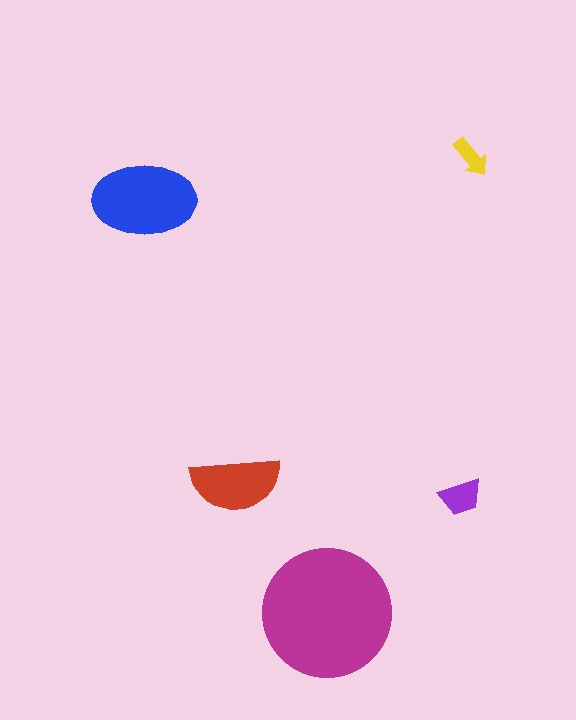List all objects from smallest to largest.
The yellow arrow, the purple trapezoid, the red semicircle, the blue ellipse, the magenta circle.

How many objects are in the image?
There are 5 objects in the image.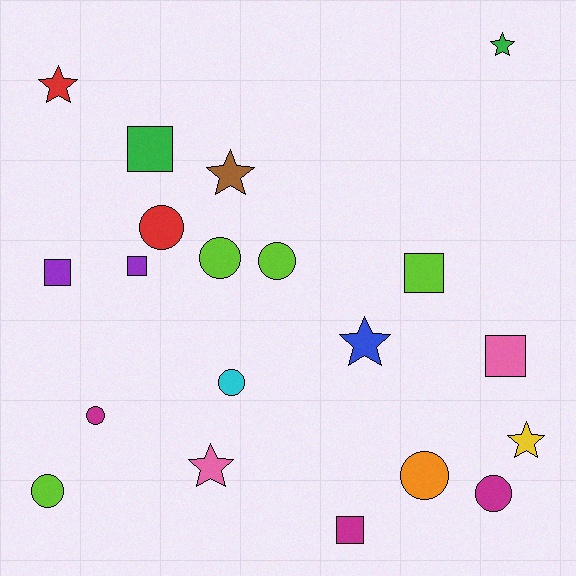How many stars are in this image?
There are 6 stars.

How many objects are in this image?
There are 20 objects.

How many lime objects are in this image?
There are 4 lime objects.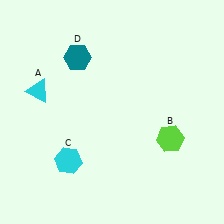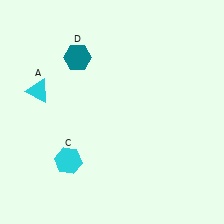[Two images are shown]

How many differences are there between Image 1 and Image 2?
There is 1 difference between the two images.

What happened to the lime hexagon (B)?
The lime hexagon (B) was removed in Image 2. It was in the bottom-right area of Image 1.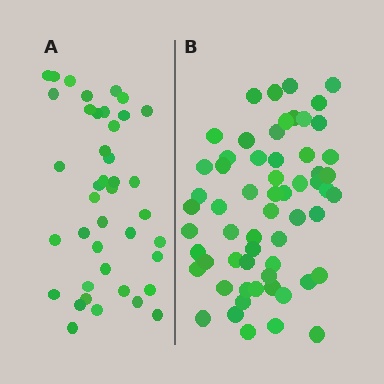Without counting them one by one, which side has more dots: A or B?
Region B (the right region) has more dots.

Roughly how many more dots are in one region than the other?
Region B has approximately 20 more dots than region A.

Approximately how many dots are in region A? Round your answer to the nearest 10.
About 40 dots. (The exact count is 41, which rounds to 40.)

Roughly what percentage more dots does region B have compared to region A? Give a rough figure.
About 45% more.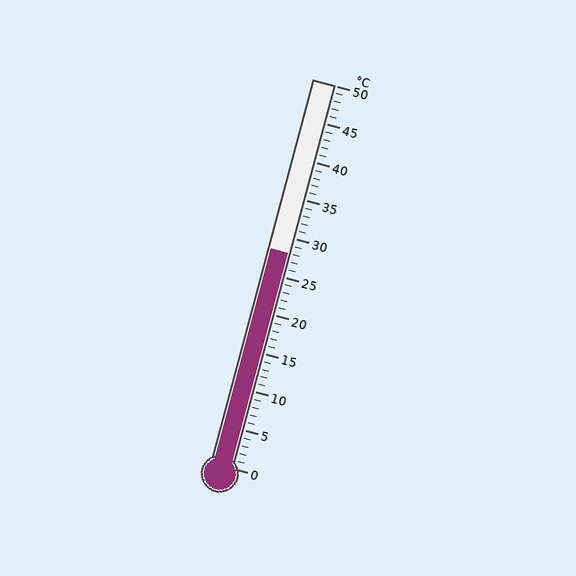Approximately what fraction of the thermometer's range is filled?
The thermometer is filled to approximately 55% of its range.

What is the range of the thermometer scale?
The thermometer scale ranges from 0°C to 50°C.